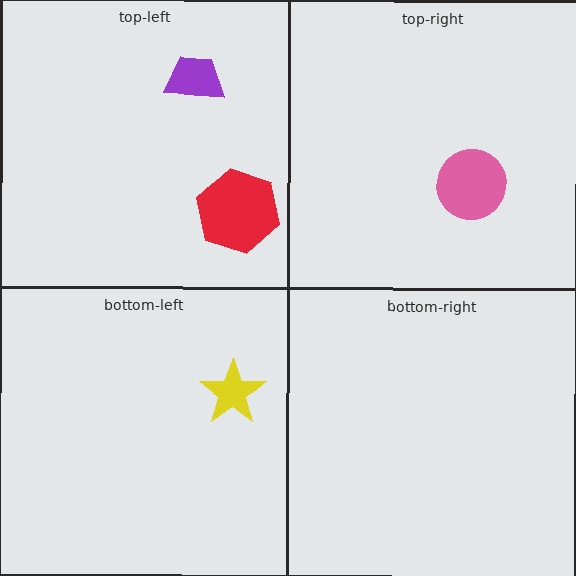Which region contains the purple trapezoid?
The top-left region.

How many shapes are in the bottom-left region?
1.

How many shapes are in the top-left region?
2.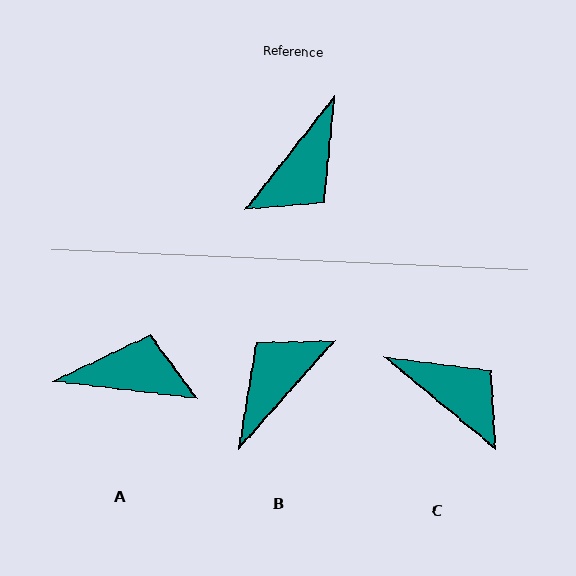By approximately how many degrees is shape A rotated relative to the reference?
Approximately 121 degrees counter-clockwise.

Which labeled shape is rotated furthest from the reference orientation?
B, about 177 degrees away.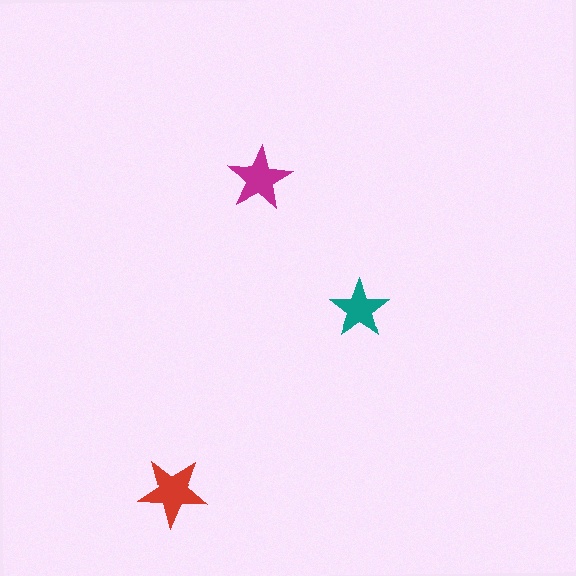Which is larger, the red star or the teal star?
The red one.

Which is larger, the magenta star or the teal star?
The magenta one.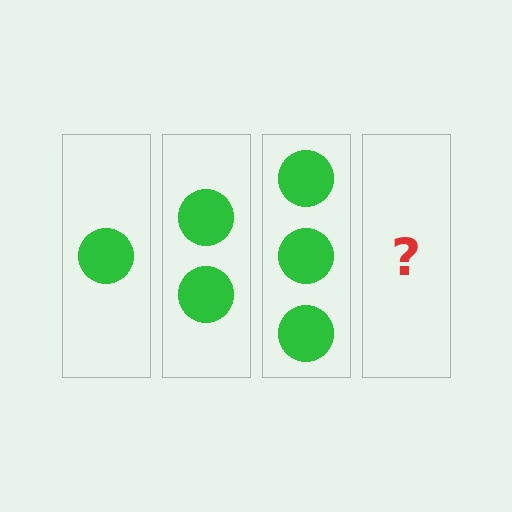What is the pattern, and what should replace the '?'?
The pattern is that each step adds one more circle. The '?' should be 4 circles.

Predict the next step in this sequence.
The next step is 4 circles.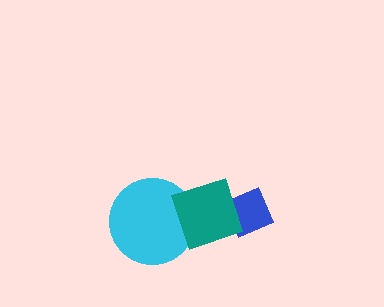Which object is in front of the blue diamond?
The teal diamond is in front of the blue diamond.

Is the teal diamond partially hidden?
No, no other shape covers it.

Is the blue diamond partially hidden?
Yes, it is partially covered by another shape.